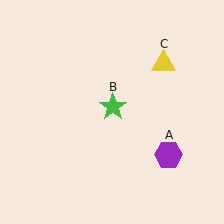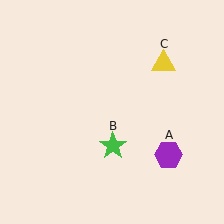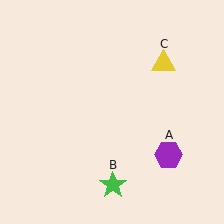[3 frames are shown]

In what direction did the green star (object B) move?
The green star (object B) moved down.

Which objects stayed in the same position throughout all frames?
Purple hexagon (object A) and yellow triangle (object C) remained stationary.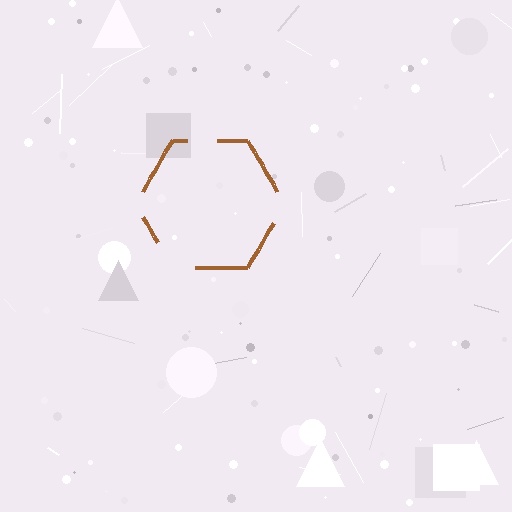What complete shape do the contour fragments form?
The contour fragments form a hexagon.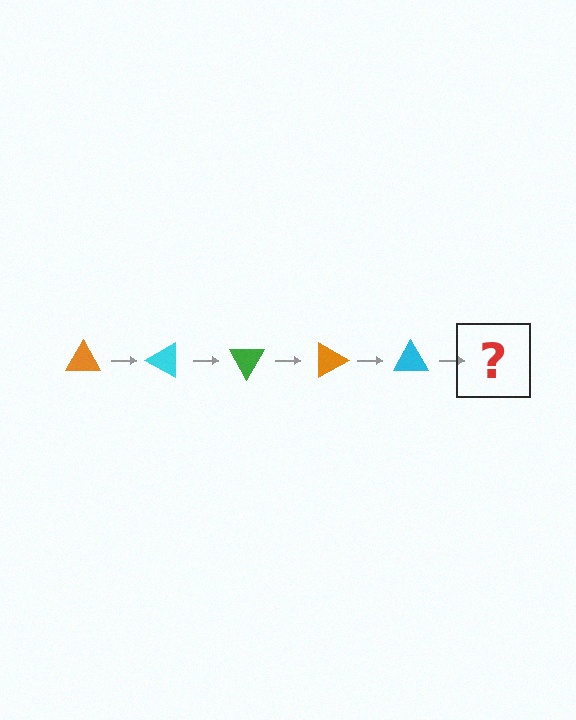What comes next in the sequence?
The next element should be a green triangle, rotated 150 degrees from the start.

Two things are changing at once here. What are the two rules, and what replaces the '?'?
The two rules are that it rotates 30 degrees each step and the color cycles through orange, cyan, and green. The '?' should be a green triangle, rotated 150 degrees from the start.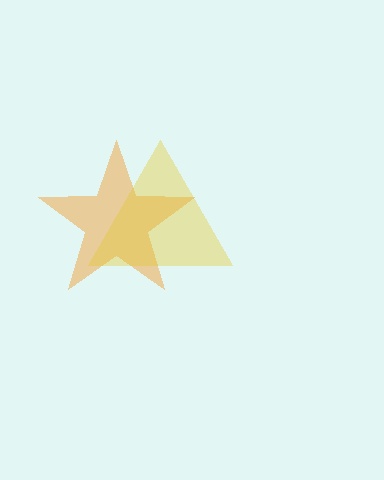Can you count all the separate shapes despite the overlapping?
Yes, there are 2 separate shapes.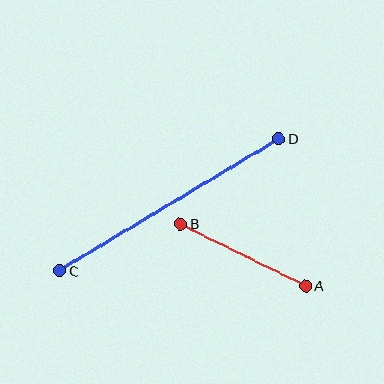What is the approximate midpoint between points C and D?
The midpoint is at approximately (169, 205) pixels.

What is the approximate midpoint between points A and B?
The midpoint is at approximately (243, 255) pixels.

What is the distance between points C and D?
The distance is approximately 256 pixels.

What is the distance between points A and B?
The distance is approximately 140 pixels.